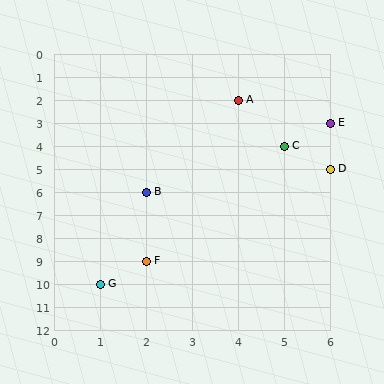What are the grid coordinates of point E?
Point E is at grid coordinates (6, 3).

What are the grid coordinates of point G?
Point G is at grid coordinates (1, 10).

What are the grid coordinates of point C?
Point C is at grid coordinates (5, 4).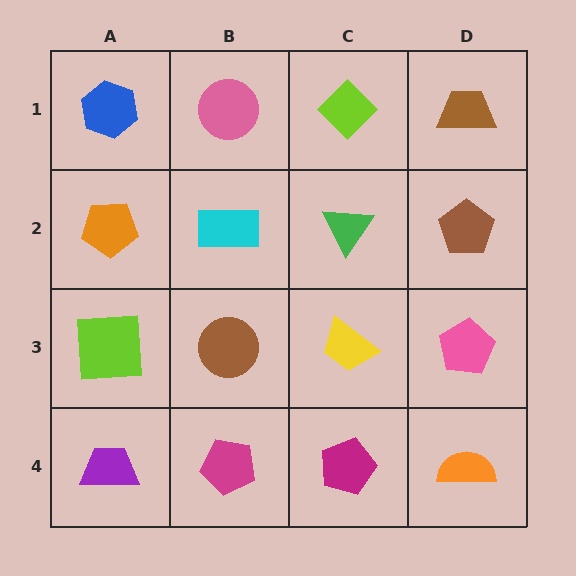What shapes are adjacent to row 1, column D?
A brown pentagon (row 2, column D), a lime diamond (row 1, column C).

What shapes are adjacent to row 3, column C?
A green triangle (row 2, column C), a magenta pentagon (row 4, column C), a brown circle (row 3, column B), a pink pentagon (row 3, column D).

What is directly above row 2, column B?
A pink circle.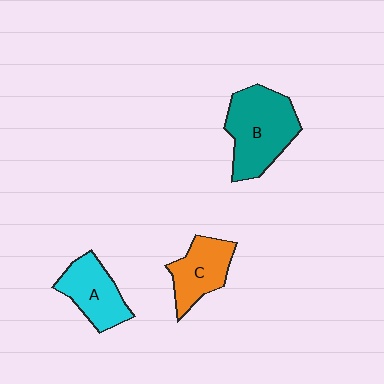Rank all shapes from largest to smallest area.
From largest to smallest: B (teal), A (cyan), C (orange).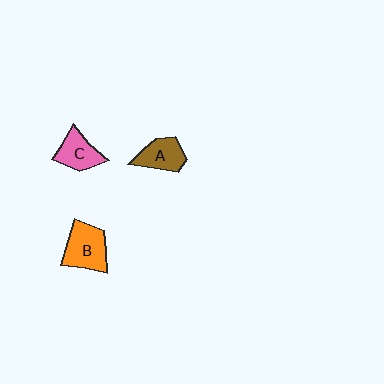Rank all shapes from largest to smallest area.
From largest to smallest: B (orange), A (brown), C (pink).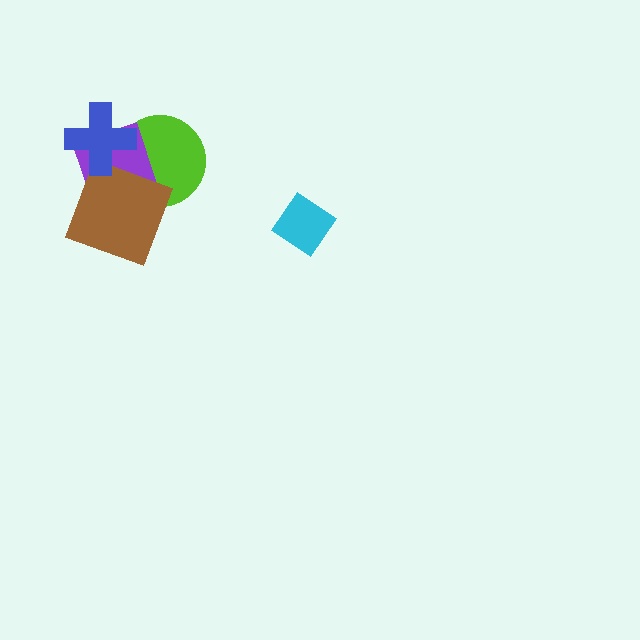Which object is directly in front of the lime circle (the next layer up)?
The purple diamond is directly in front of the lime circle.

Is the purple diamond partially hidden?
Yes, it is partially covered by another shape.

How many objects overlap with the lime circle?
3 objects overlap with the lime circle.